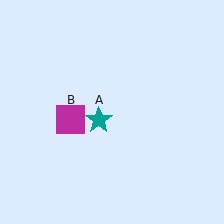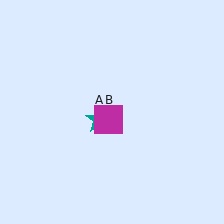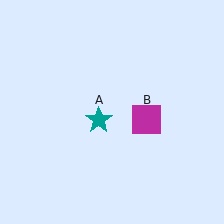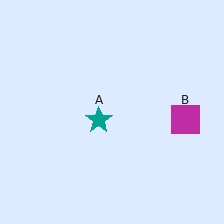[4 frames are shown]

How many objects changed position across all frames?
1 object changed position: magenta square (object B).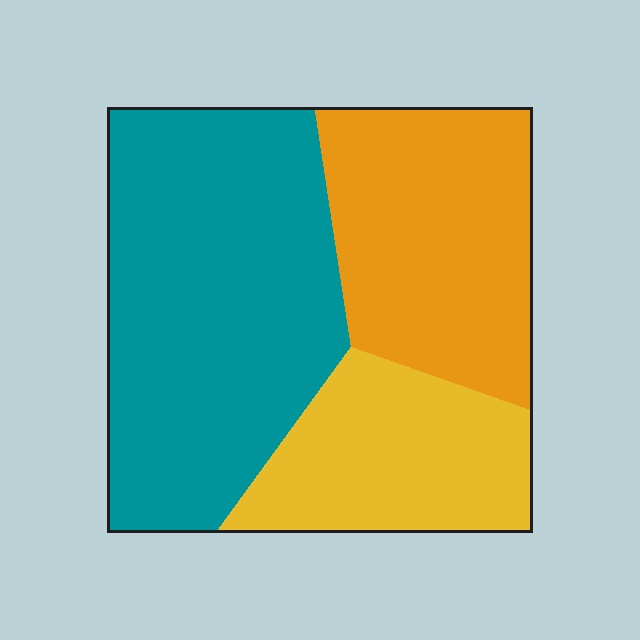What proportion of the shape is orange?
Orange takes up about one third (1/3) of the shape.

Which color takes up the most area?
Teal, at roughly 50%.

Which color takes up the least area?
Yellow, at roughly 20%.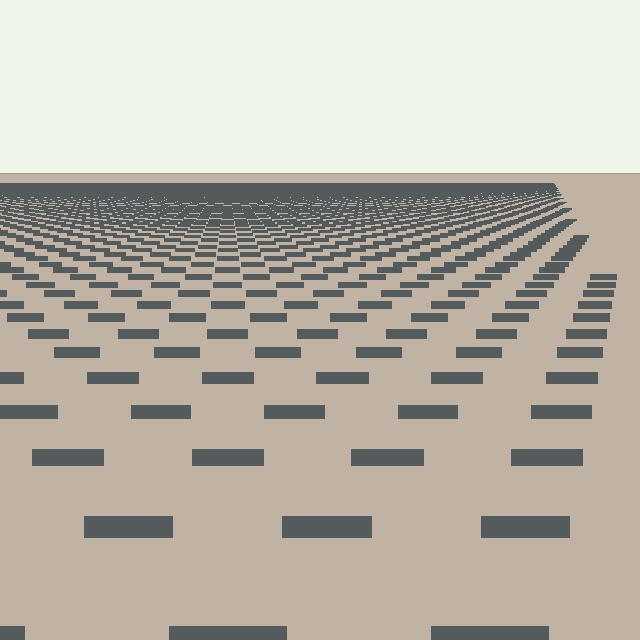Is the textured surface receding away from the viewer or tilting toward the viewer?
The surface is receding away from the viewer. Texture elements get smaller and denser toward the top.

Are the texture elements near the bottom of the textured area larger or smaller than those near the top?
Larger. Near the bottom, elements are closer to the viewer and appear at a bigger on-screen size.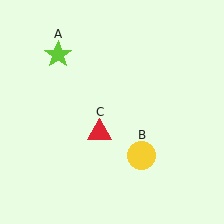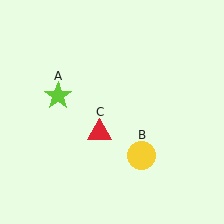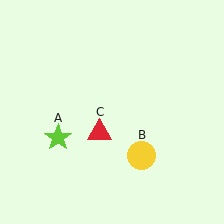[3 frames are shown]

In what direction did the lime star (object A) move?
The lime star (object A) moved down.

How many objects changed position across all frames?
1 object changed position: lime star (object A).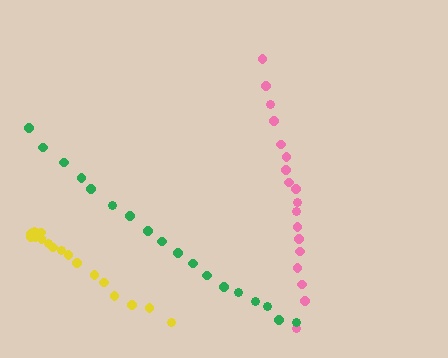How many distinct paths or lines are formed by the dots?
There are 3 distinct paths.